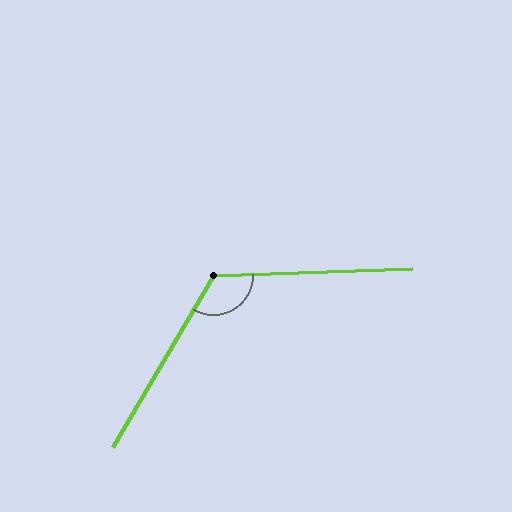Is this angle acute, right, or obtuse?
It is obtuse.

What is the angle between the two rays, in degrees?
Approximately 122 degrees.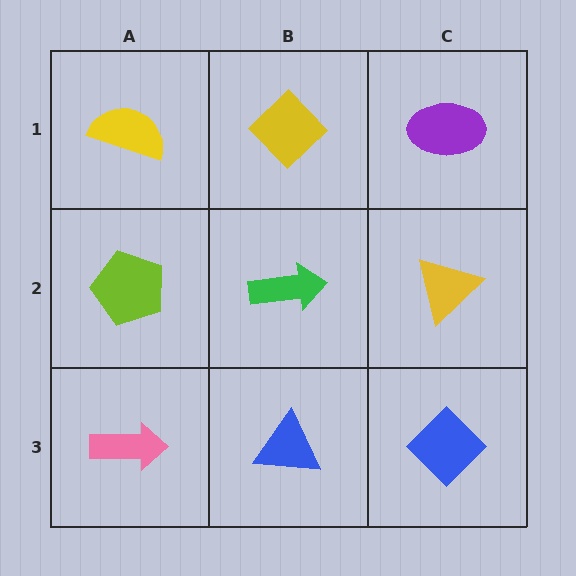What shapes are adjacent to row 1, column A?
A lime pentagon (row 2, column A), a yellow diamond (row 1, column B).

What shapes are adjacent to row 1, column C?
A yellow triangle (row 2, column C), a yellow diamond (row 1, column B).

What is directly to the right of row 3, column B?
A blue diamond.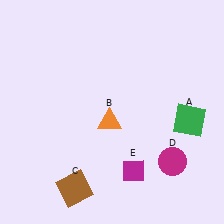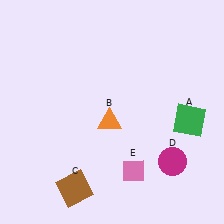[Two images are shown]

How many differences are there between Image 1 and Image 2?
There is 1 difference between the two images.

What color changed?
The diamond (E) changed from magenta in Image 1 to pink in Image 2.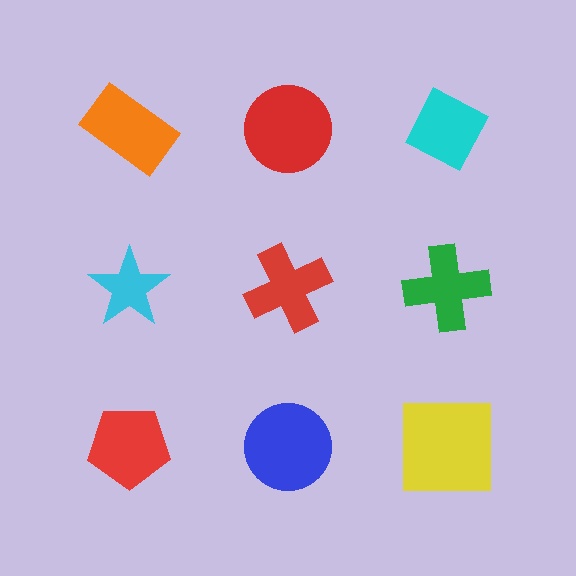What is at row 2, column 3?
A green cross.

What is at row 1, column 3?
A cyan diamond.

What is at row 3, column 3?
A yellow square.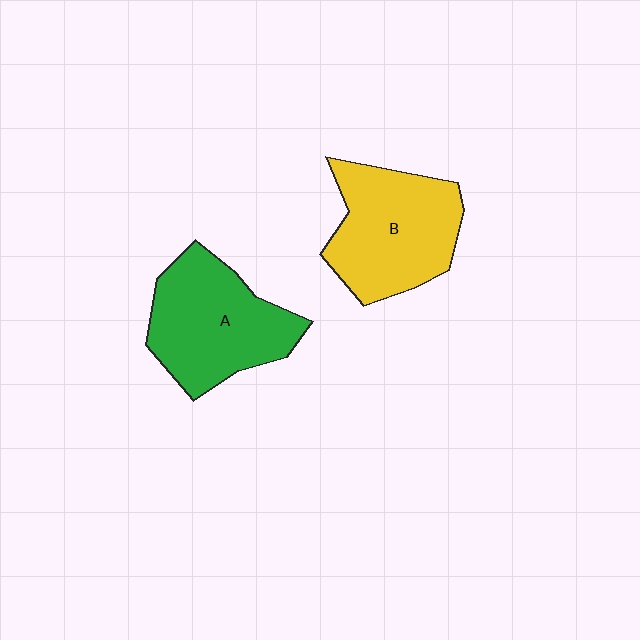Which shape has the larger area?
Shape A (green).